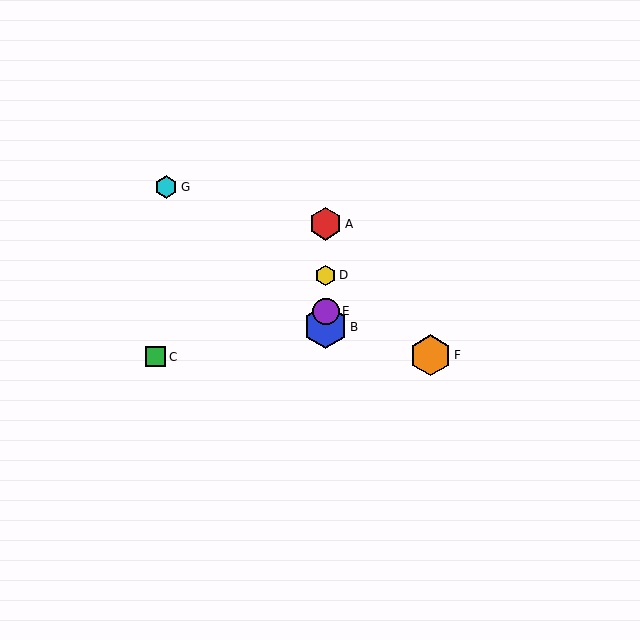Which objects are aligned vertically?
Objects A, B, D, E are aligned vertically.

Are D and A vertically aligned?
Yes, both are at x≈326.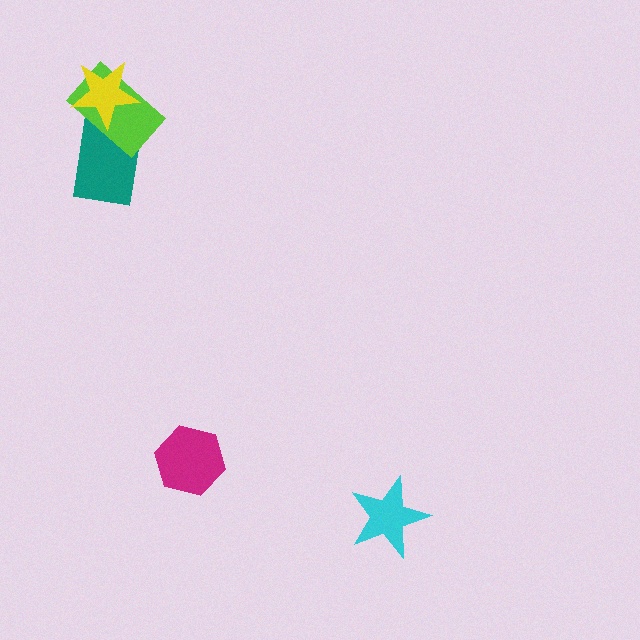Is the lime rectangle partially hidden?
Yes, it is partially covered by another shape.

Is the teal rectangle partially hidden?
Yes, it is partially covered by another shape.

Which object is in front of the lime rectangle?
The yellow star is in front of the lime rectangle.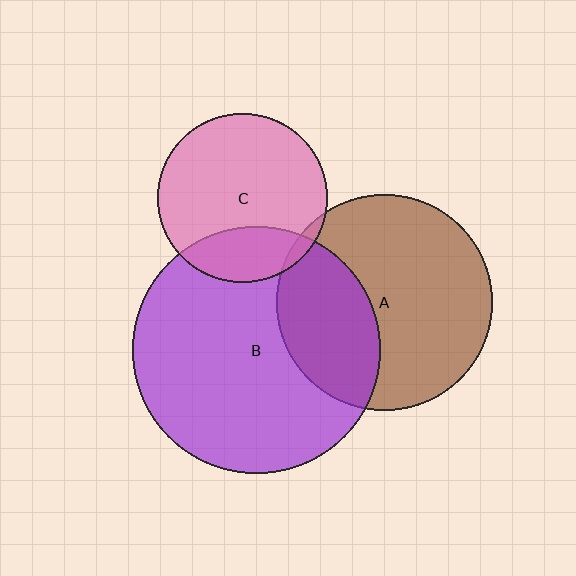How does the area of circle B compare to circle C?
Approximately 2.1 times.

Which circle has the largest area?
Circle B (purple).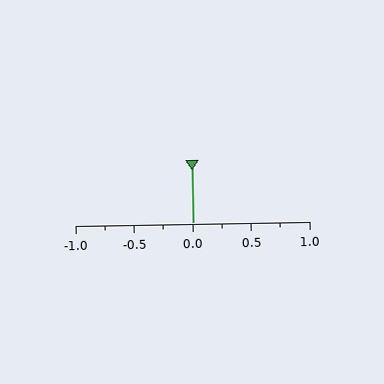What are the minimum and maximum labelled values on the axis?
The axis runs from -1.0 to 1.0.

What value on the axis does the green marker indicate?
The marker indicates approximately 0.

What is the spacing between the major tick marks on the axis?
The major ticks are spaced 0.5 apart.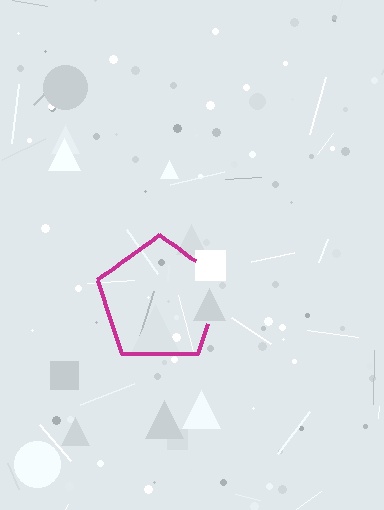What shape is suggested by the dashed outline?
The dashed outline suggests a pentagon.